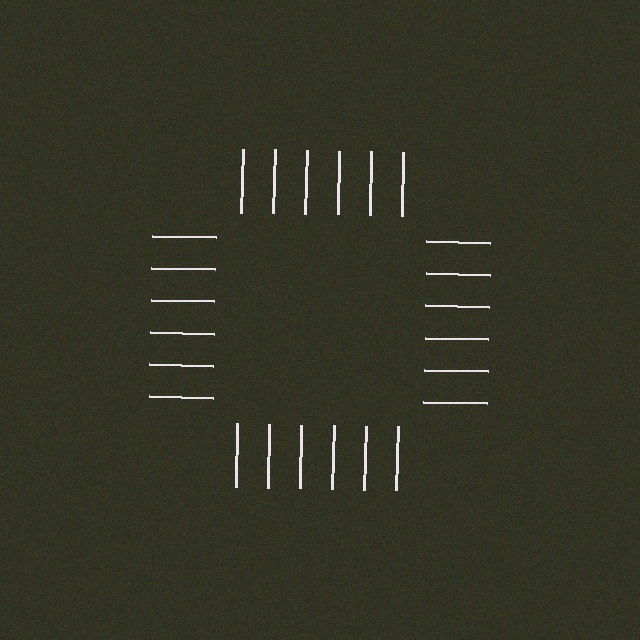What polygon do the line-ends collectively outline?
An illusory square — the line segments terminate on its edges but no continuous stroke is drawn.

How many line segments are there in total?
24 — 6 along each of the 4 edges.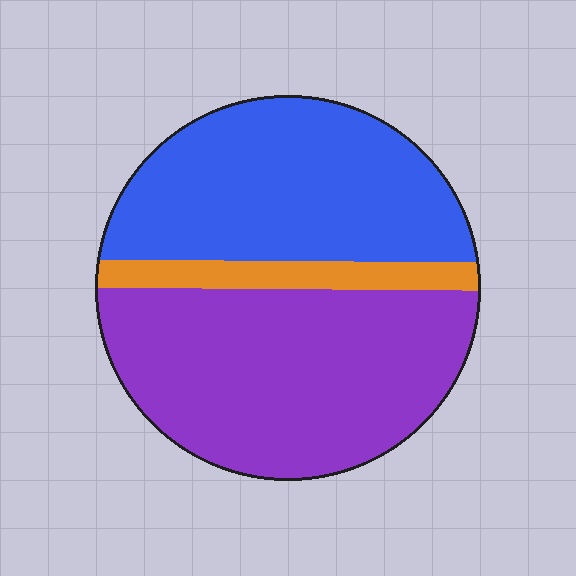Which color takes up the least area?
Orange, at roughly 10%.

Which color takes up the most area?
Purple, at roughly 50%.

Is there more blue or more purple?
Purple.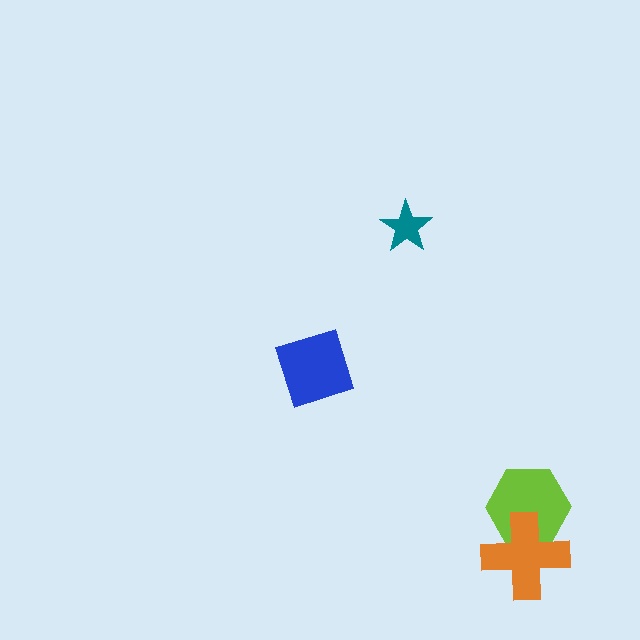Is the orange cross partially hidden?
No, no other shape covers it.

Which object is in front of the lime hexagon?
The orange cross is in front of the lime hexagon.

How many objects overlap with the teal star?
0 objects overlap with the teal star.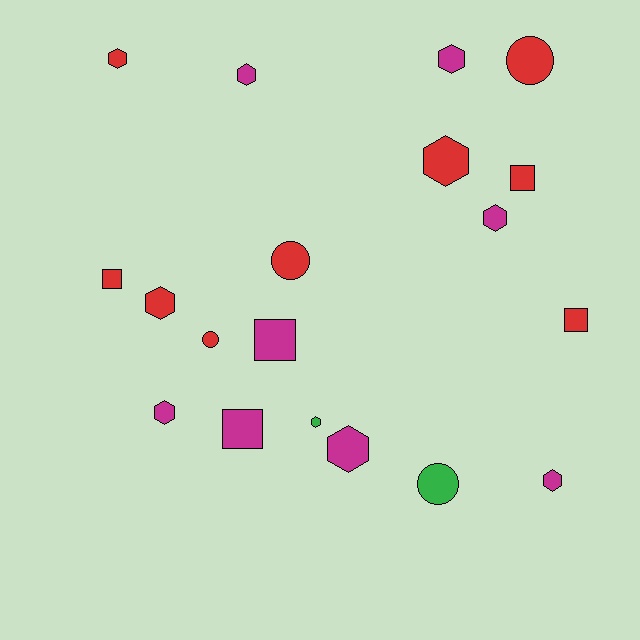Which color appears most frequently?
Red, with 9 objects.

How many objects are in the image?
There are 19 objects.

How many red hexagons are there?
There are 3 red hexagons.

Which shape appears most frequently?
Hexagon, with 10 objects.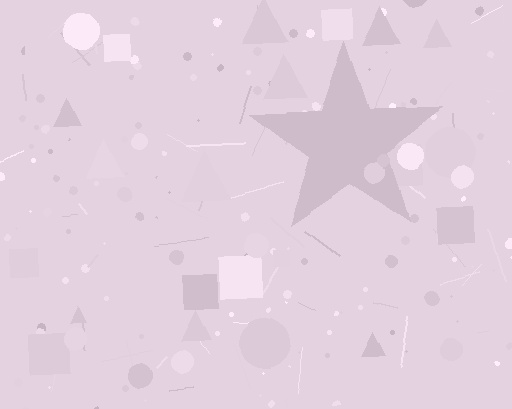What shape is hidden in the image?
A star is hidden in the image.